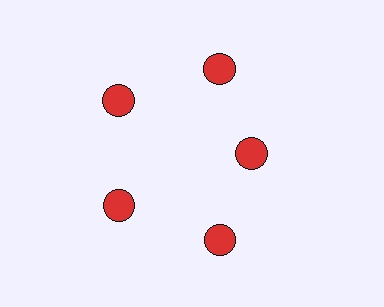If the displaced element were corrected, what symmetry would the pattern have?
It would have 5-fold rotational symmetry — the pattern would map onto itself every 72 degrees.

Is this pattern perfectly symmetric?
No. The 5 red circles are arranged in a ring, but one element near the 3 o'clock position is pulled inward toward the center, breaking the 5-fold rotational symmetry.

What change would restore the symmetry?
The symmetry would be restored by moving it outward, back onto the ring so that all 5 circles sit at equal angles and equal distance from the center.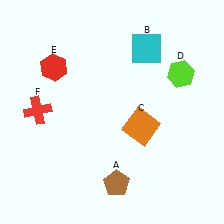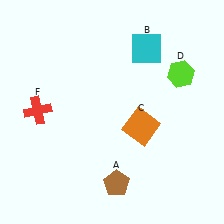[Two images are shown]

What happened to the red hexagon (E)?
The red hexagon (E) was removed in Image 2. It was in the top-left area of Image 1.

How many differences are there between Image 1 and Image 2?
There is 1 difference between the two images.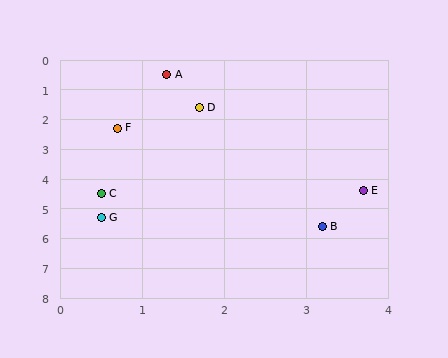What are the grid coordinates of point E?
Point E is at approximately (3.7, 4.4).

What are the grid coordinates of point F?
Point F is at approximately (0.7, 2.3).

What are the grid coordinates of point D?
Point D is at approximately (1.7, 1.6).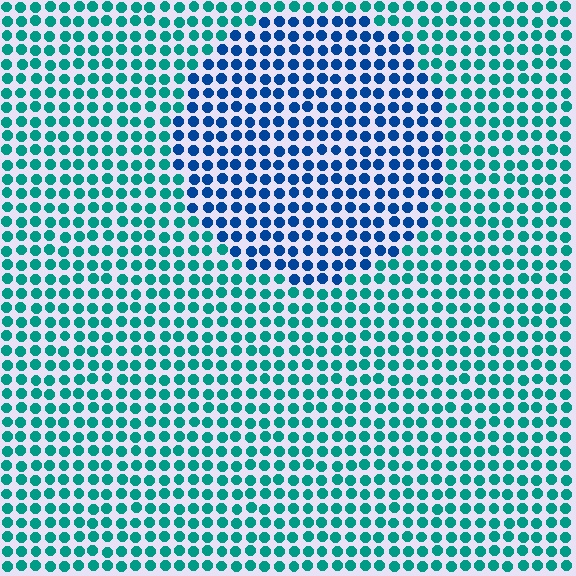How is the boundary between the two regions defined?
The boundary is defined purely by a slight shift in hue (about 43 degrees). Spacing, size, and orientation are identical on both sides.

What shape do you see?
I see a circle.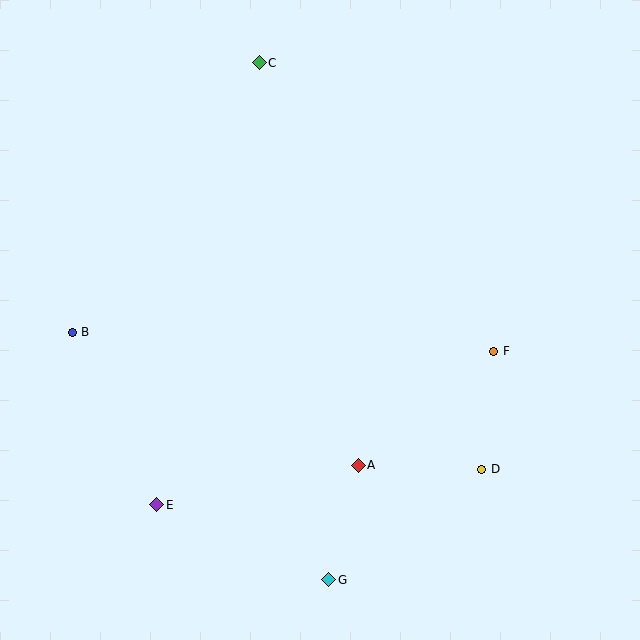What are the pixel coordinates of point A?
Point A is at (358, 465).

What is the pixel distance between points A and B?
The distance between A and B is 315 pixels.